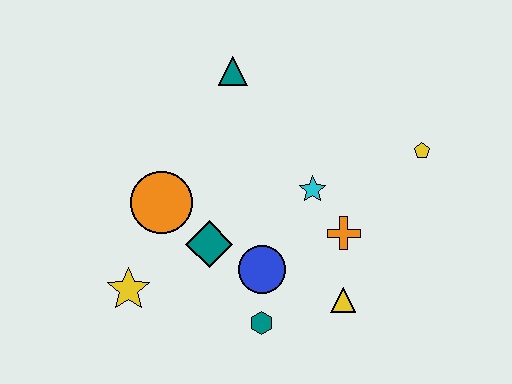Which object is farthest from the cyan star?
The yellow star is farthest from the cyan star.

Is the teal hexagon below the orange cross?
Yes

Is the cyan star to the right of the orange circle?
Yes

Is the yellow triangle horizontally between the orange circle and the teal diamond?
No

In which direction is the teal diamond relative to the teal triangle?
The teal diamond is below the teal triangle.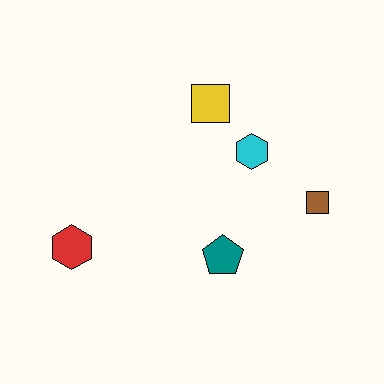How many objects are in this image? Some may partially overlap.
There are 5 objects.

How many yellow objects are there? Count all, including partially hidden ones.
There is 1 yellow object.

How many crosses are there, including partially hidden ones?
There are no crosses.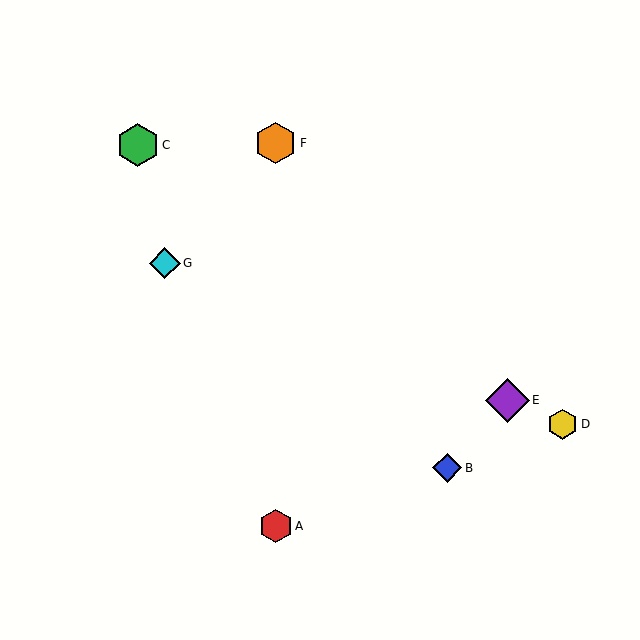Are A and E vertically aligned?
No, A is at x≈276 and E is at x≈507.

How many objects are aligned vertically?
2 objects (A, F) are aligned vertically.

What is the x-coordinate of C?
Object C is at x≈138.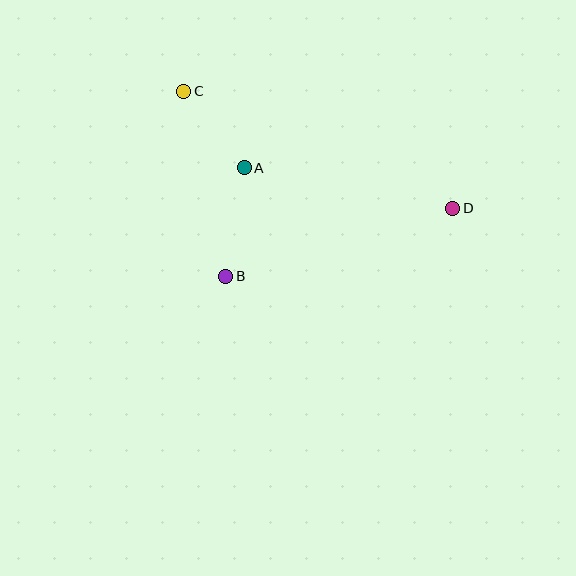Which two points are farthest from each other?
Points C and D are farthest from each other.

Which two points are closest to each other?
Points A and C are closest to each other.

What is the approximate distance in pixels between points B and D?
The distance between B and D is approximately 237 pixels.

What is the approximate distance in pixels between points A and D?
The distance between A and D is approximately 212 pixels.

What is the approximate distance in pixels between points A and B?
The distance between A and B is approximately 110 pixels.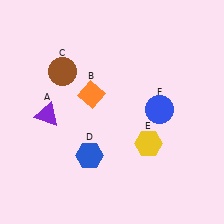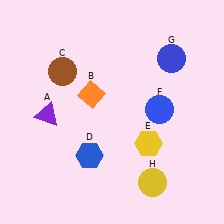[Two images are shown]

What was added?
A blue circle (G), a yellow circle (H) were added in Image 2.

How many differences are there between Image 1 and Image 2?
There are 2 differences between the two images.